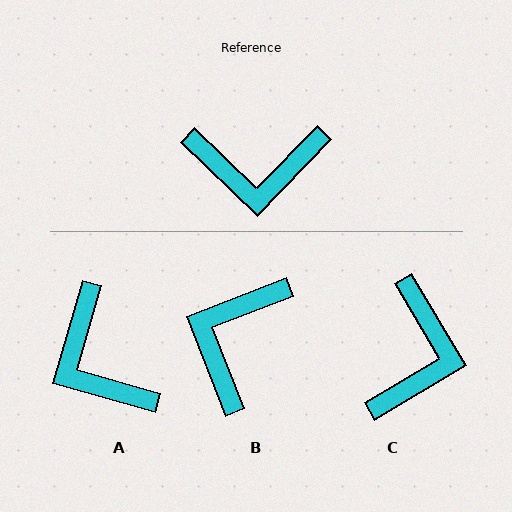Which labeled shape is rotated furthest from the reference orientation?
B, about 115 degrees away.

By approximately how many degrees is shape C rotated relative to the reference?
Approximately 75 degrees counter-clockwise.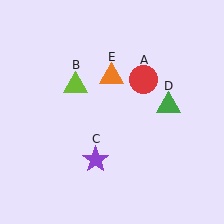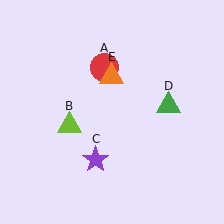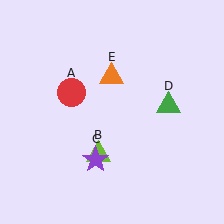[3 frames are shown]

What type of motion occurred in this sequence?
The red circle (object A), lime triangle (object B) rotated counterclockwise around the center of the scene.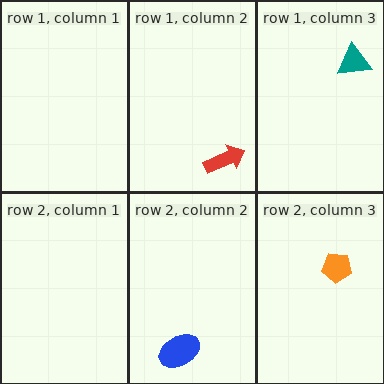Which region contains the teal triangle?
The row 1, column 3 region.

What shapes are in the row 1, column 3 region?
The teal triangle.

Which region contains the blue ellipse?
The row 2, column 2 region.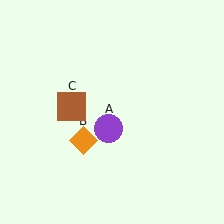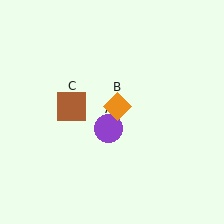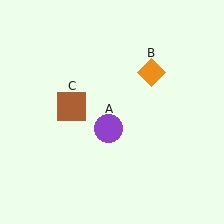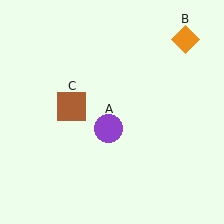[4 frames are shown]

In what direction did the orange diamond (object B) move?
The orange diamond (object B) moved up and to the right.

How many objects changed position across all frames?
1 object changed position: orange diamond (object B).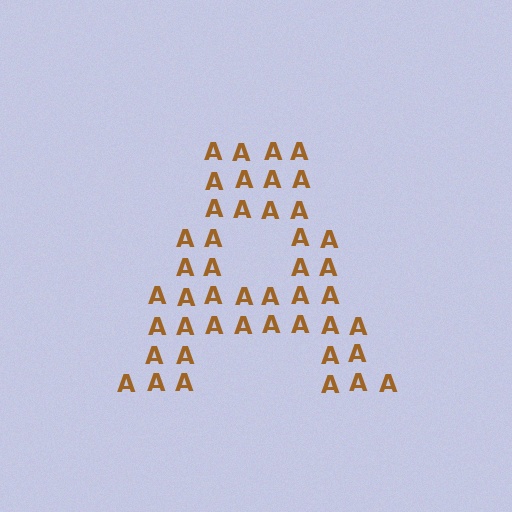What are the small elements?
The small elements are letter A's.